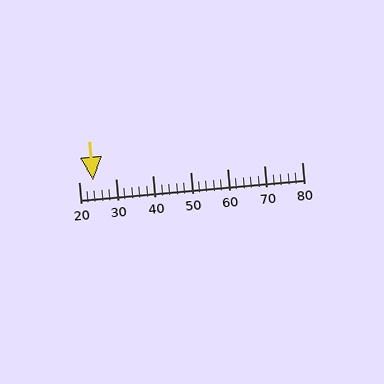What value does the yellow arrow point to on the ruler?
The yellow arrow points to approximately 24.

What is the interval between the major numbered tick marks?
The major tick marks are spaced 10 units apart.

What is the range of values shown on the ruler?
The ruler shows values from 20 to 80.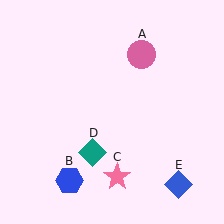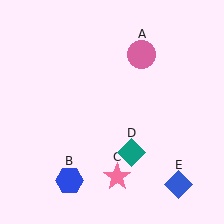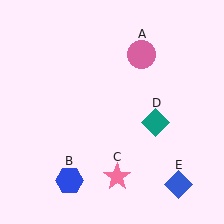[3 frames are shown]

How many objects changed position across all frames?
1 object changed position: teal diamond (object D).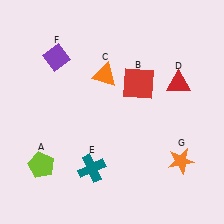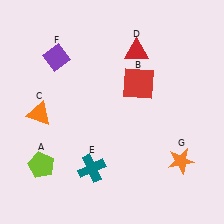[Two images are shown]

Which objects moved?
The objects that moved are: the orange triangle (C), the red triangle (D).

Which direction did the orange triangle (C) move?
The orange triangle (C) moved left.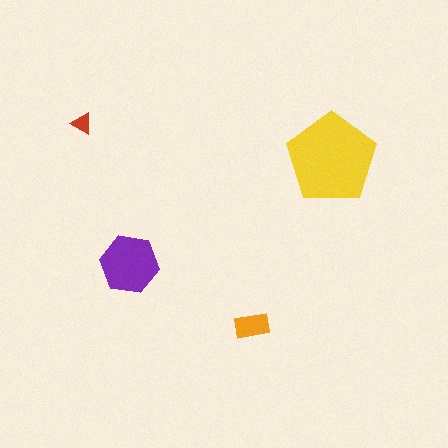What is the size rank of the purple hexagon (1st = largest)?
2nd.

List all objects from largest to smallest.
The yellow pentagon, the purple hexagon, the orange rectangle, the red triangle.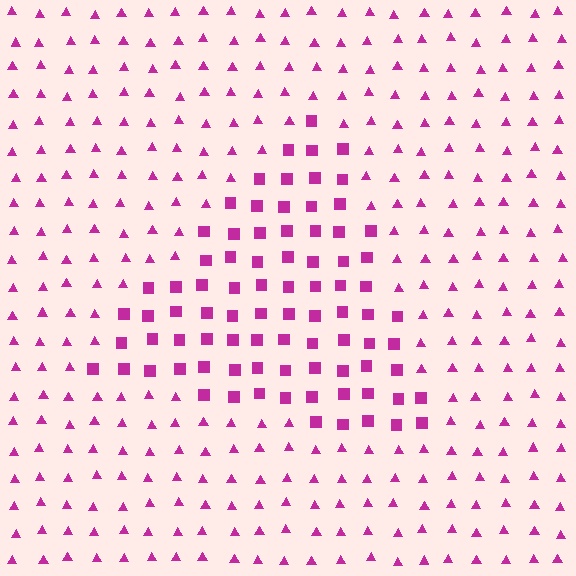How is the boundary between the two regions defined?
The boundary is defined by a change in element shape: squares inside vs. triangles outside. All elements share the same color and spacing.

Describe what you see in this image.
The image is filled with small magenta elements arranged in a uniform grid. A triangle-shaped region contains squares, while the surrounding area contains triangles. The boundary is defined purely by the change in element shape.